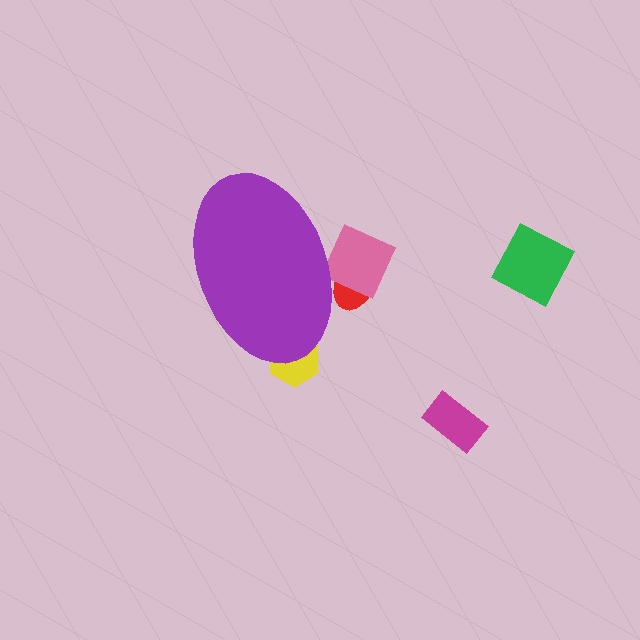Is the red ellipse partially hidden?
Yes, the red ellipse is partially hidden behind the purple ellipse.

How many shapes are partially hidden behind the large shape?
3 shapes are partially hidden.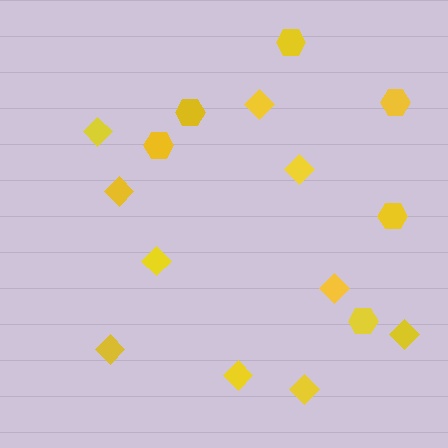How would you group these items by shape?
There are 2 groups: one group of diamonds (10) and one group of hexagons (6).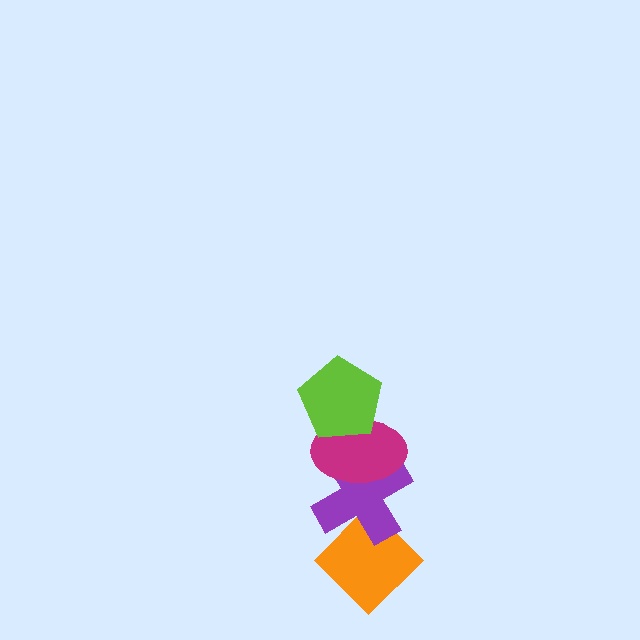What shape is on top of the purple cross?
The magenta ellipse is on top of the purple cross.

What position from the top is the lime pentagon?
The lime pentagon is 1st from the top.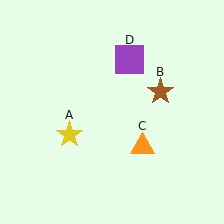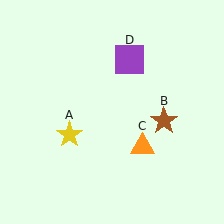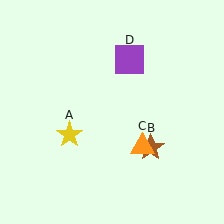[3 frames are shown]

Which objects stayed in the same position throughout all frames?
Yellow star (object A) and orange triangle (object C) and purple square (object D) remained stationary.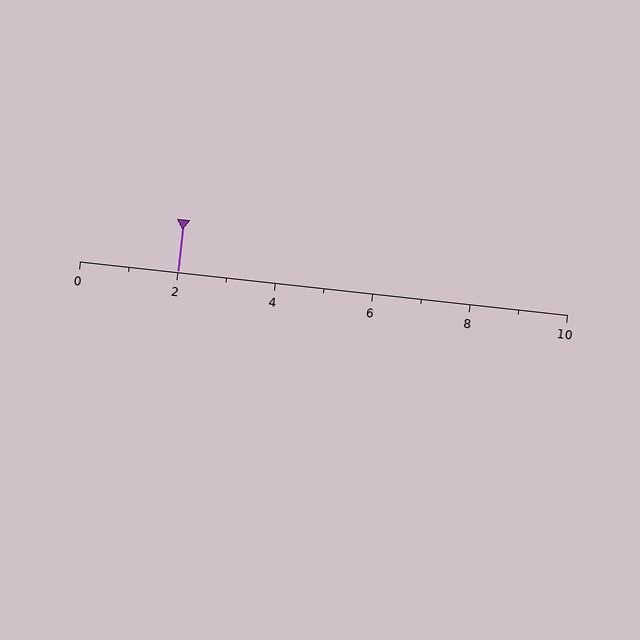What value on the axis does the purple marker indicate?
The marker indicates approximately 2.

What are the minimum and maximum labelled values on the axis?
The axis runs from 0 to 10.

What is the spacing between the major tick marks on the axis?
The major ticks are spaced 2 apart.